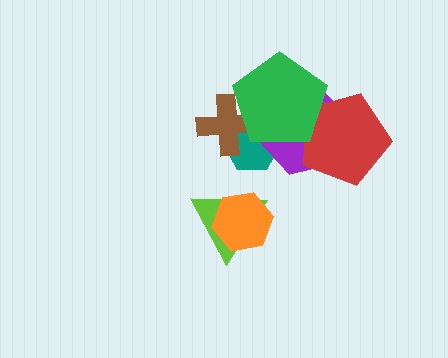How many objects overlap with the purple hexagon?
3 objects overlap with the purple hexagon.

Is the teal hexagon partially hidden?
Yes, it is partially covered by another shape.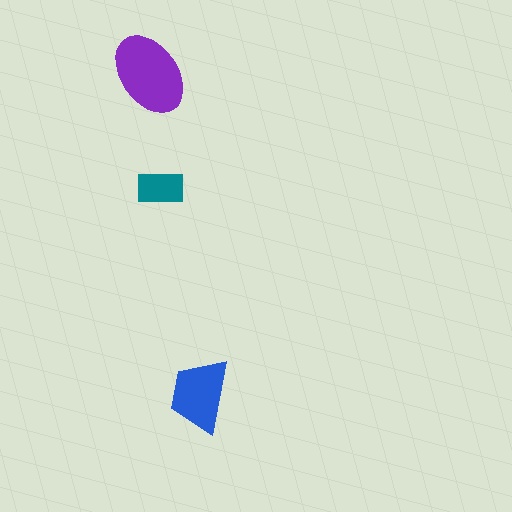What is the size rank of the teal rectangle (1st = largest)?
3rd.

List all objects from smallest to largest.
The teal rectangle, the blue trapezoid, the purple ellipse.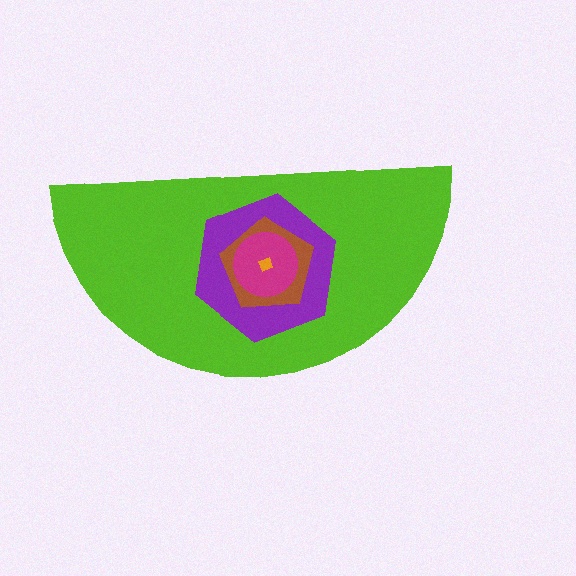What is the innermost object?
The orange diamond.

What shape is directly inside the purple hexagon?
The brown pentagon.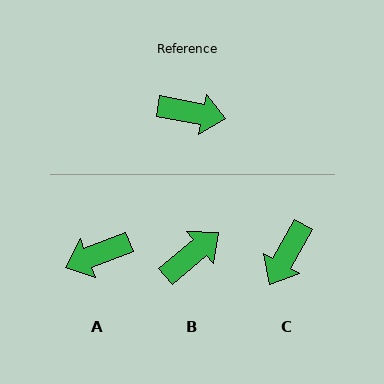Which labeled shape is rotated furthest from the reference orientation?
A, about 148 degrees away.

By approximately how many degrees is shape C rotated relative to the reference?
Approximately 108 degrees clockwise.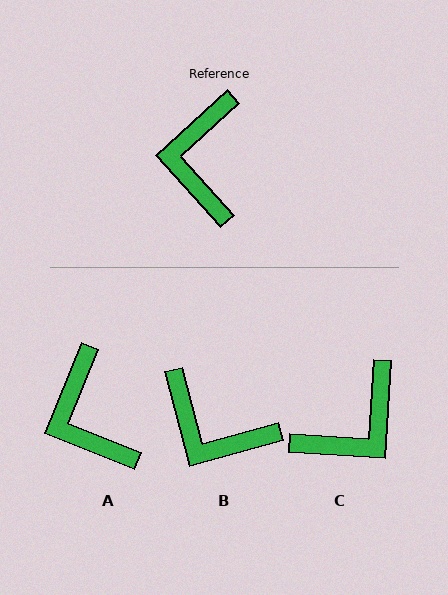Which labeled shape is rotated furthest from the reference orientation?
C, about 134 degrees away.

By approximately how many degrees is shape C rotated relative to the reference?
Approximately 134 degrees counter-clockwise.